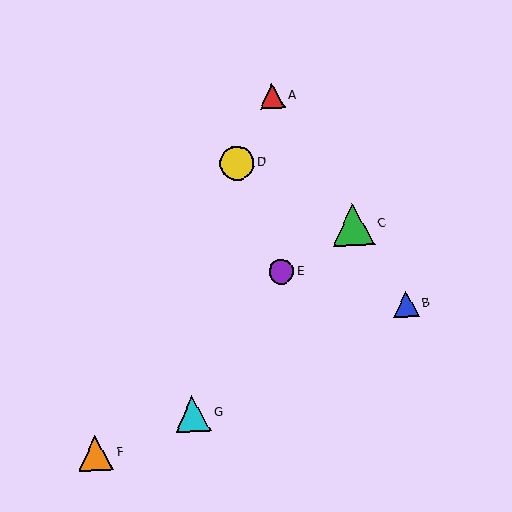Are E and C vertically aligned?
No, E is at x≈281 and C is at x≈353.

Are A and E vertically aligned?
Yes, both are at x≈272.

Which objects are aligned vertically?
Objects A, E are aligned vertically.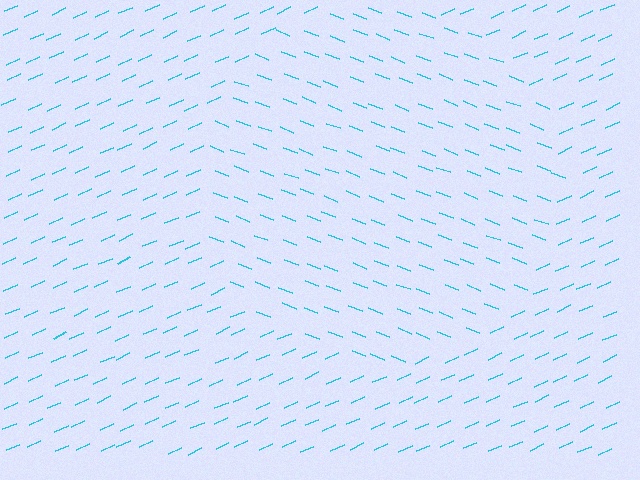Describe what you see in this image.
The image is filled with small cyan line segments. A circle region in the image has lines oriented differently from the surrounding lines, creating a visible texture boundary.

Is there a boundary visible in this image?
Yes, there is a texture boundary formed by a change in line orientation.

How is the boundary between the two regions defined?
The boundary is defined purely by a change in line orientation (approximately 45 degrees difference). All lines are the same color and thickness.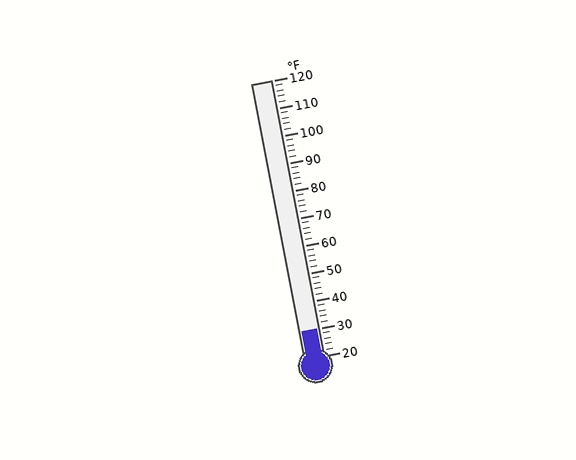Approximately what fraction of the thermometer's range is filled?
The thermometer is filled to approximately 10% of its range.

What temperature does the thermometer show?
The thermometer shows approximately 30°F.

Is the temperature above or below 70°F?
The temperature is below 70°F.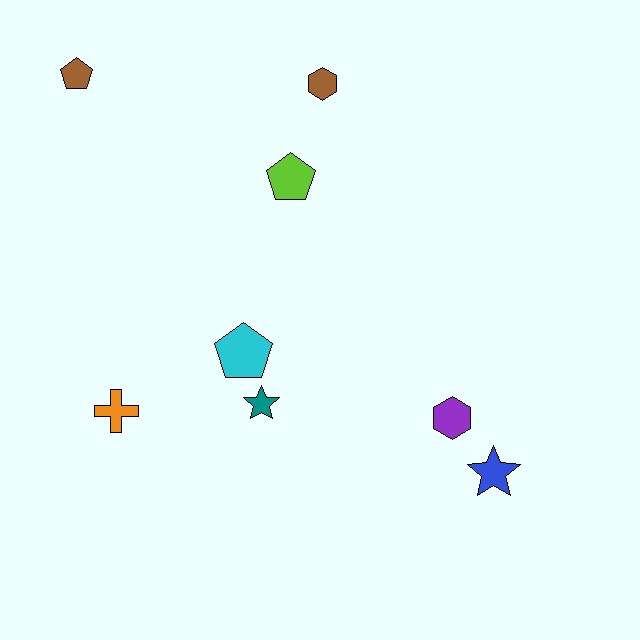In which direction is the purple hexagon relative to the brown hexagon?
The purple hexagon is below the brown hexagon.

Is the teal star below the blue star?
No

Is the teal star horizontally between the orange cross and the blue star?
Yes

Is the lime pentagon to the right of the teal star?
Yes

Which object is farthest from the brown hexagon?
The blue star is farthest from the brown hexagon.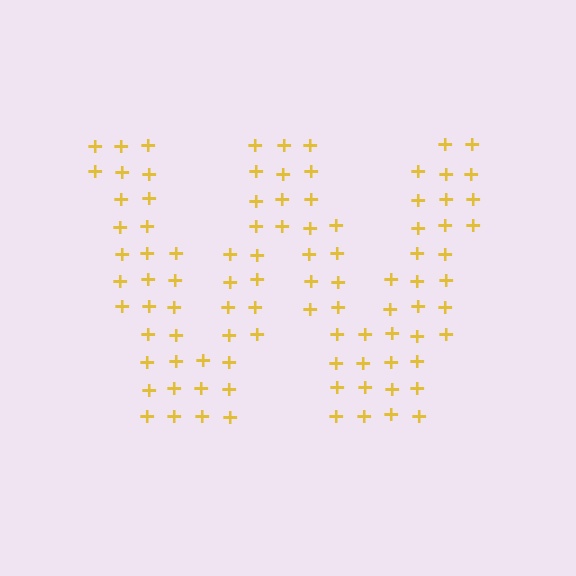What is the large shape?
The large shape is the letter W.